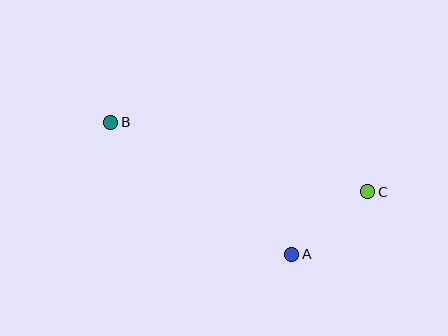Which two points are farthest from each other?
Points B and C are farthest from each other.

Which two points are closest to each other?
Points A and C are closest to each other.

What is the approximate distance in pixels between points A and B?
The distance between A and B is approximately 224 pixels.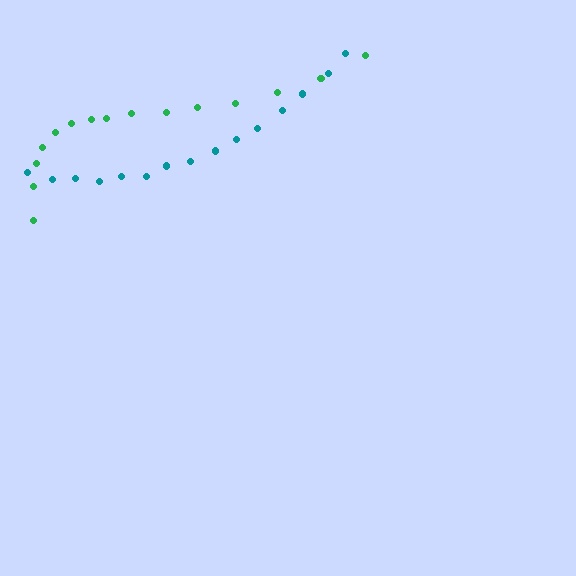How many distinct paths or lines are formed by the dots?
There are 2 distinct paths.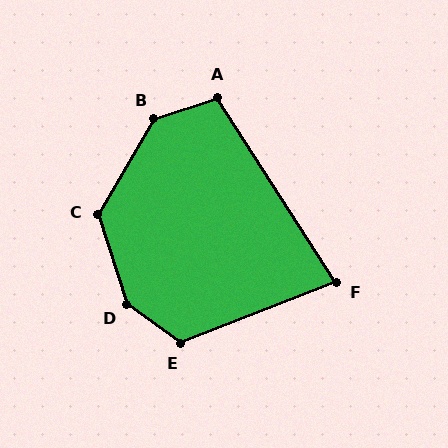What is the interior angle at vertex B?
Approximately 139 degrees (obtuse).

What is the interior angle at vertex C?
Approximately 132 degrees (obtuse).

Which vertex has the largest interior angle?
D, at approximately 143 degrees.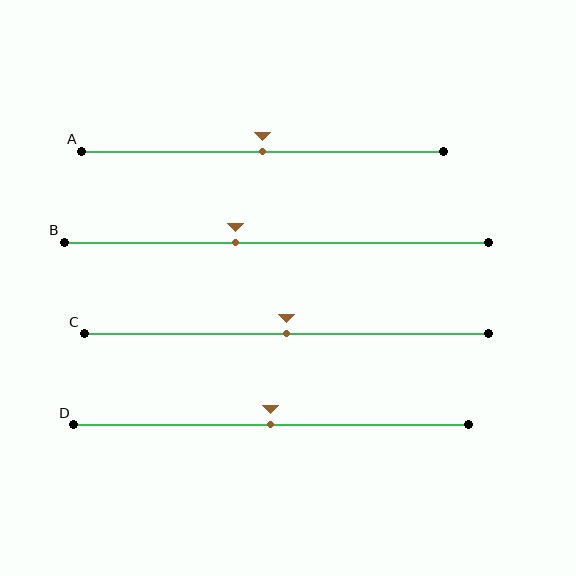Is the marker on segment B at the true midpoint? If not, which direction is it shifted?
No, the marker on segment B is shifted to the left by about 10% of the segment length.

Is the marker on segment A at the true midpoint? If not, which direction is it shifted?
Yes, the marker on segment A is at the true midpoint.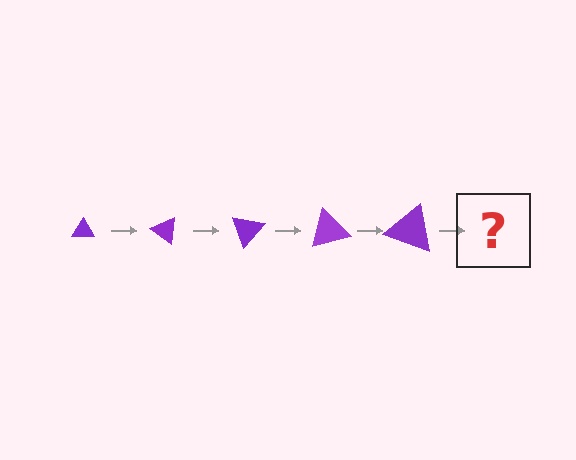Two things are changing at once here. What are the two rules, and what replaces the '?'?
The two rules are that the triangle grows larger each step and it rotates 35 degrees each step. The '?' should be a triangle, larger than the previous one and rotated 175 degrees from the start.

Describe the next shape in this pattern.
It should be a triangle, larger than the previous one and rotated 175 degrees from the start.